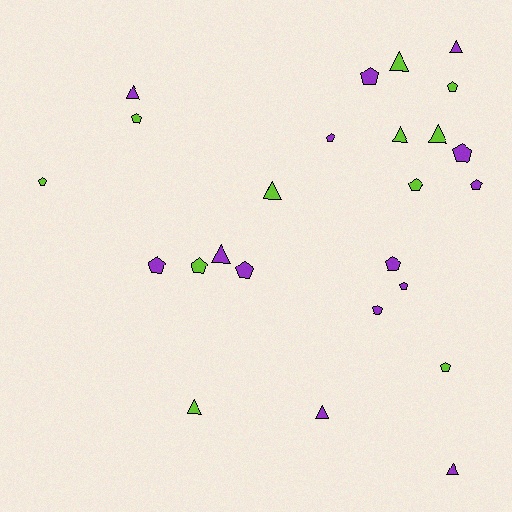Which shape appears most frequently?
Pentagon, with 15 objects.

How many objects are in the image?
There are 25 objects.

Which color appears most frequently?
Purple, with 14 objects.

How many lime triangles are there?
There are 5 lime triangles.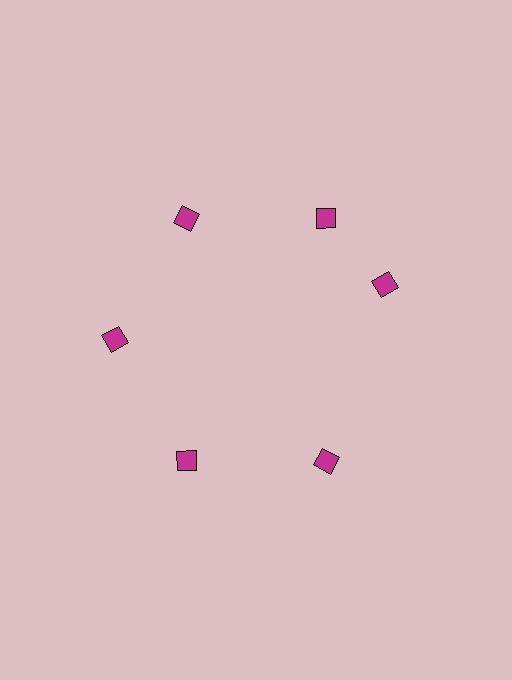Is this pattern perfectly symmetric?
No. The 6 magenta diamonds are arranged in a ring, but one element near the 3 o'clock position is rotated out of alignment along the ring, breaking the 6-fold rotational symmetry.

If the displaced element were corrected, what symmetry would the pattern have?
It would have 6-fold rotational symmetry — the pattern would map onto itself every 60 degrees.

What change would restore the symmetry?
The symmetry would be restored by rotating it back into even spacing with its neighbors so that all 6 diamonds sit at equal angles and equal distance from the center.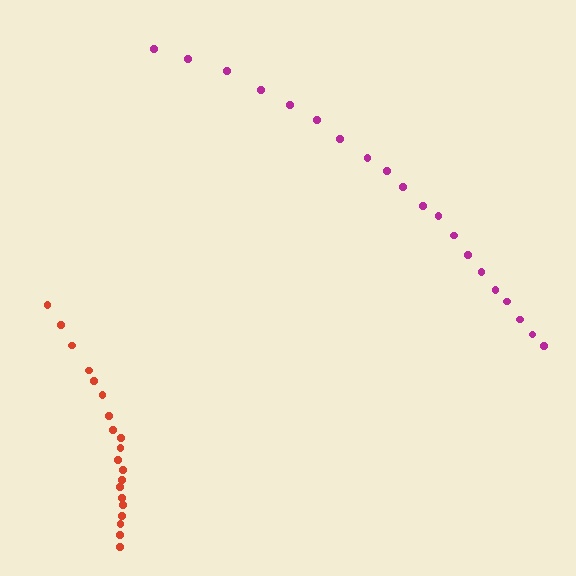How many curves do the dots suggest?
There are 2 distinct paths.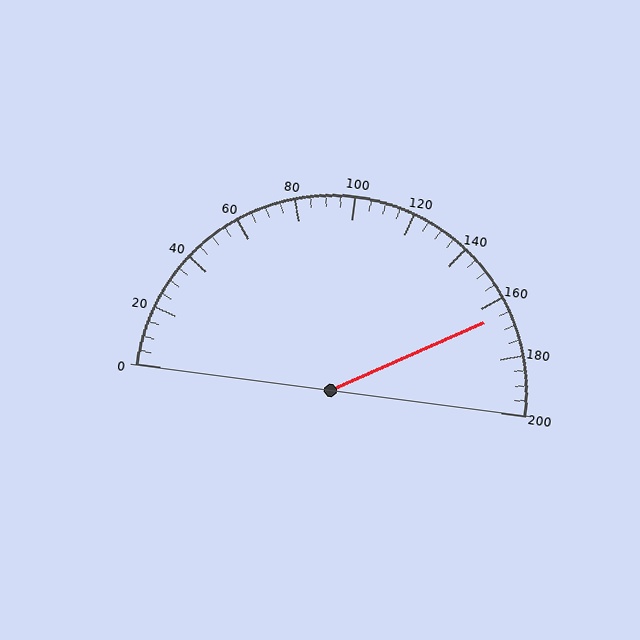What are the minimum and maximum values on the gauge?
The gauge ranges from 0 to 200.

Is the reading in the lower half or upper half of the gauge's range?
The reading is in the upper half of the range (0 to 200).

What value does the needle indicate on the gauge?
The needle indicates approximately 165.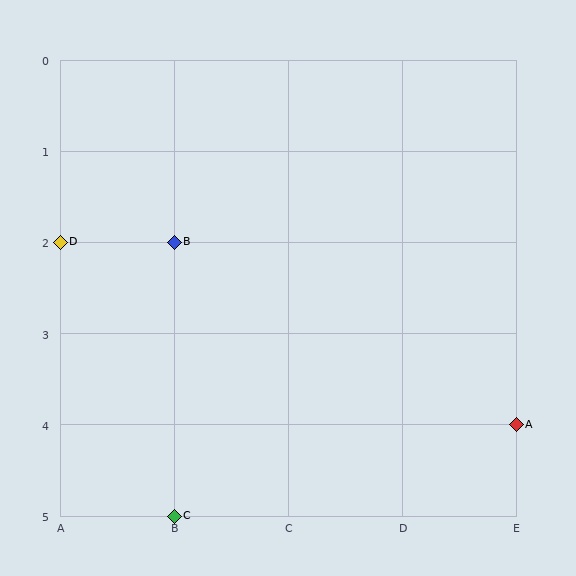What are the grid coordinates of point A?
Point A is at grid coordinates (E, 4).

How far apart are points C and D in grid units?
Points C and D are 1 column and 3 rows apart (about 3.2 grid units diagonally).